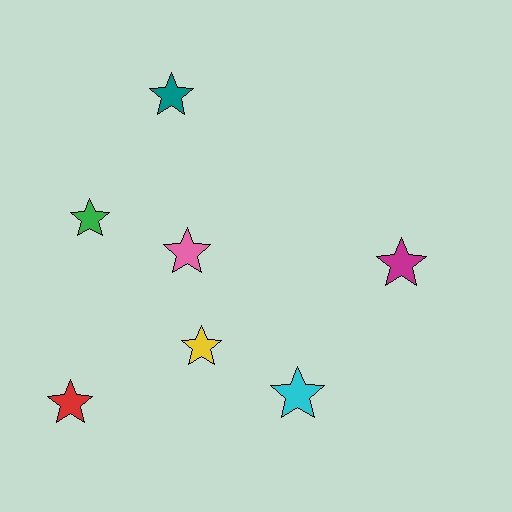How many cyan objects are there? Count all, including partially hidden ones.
There is 1 cyan object.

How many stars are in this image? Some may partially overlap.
There are 7 stars.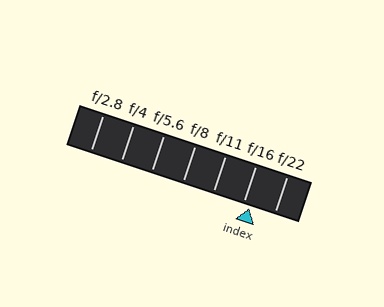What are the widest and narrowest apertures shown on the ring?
The widest aperture shown is f/2.8 and the narrowest is f/22.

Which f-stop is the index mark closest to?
The index mark is closest to f/16.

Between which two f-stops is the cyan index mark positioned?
The index mark is between f/16 and f/22.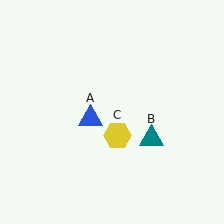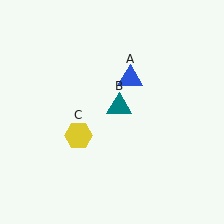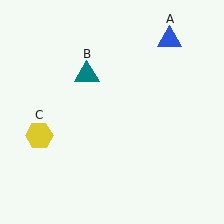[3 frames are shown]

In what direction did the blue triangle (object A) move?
The blue triangle (object A) moved up and to the right.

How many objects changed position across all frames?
3 objects changed position: blue triangle (object A), teal triangle (object B), yellow hexagon (object C).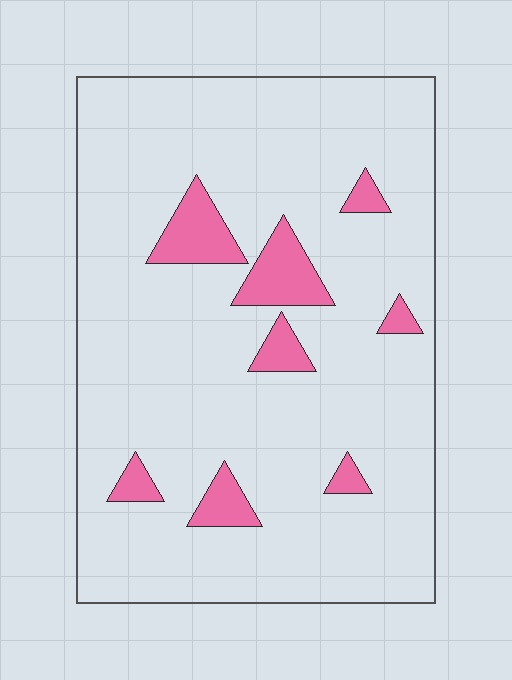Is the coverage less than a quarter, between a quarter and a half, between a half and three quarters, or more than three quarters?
Less than a quarter.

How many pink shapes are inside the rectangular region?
8.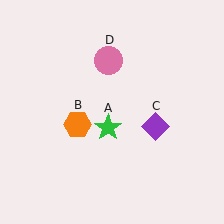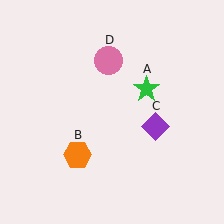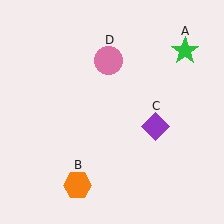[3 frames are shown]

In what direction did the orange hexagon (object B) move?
The orange hexagon (object B) moved down.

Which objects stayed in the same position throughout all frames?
Purple diamond (object C) and pink circle (object D) remained stationary.